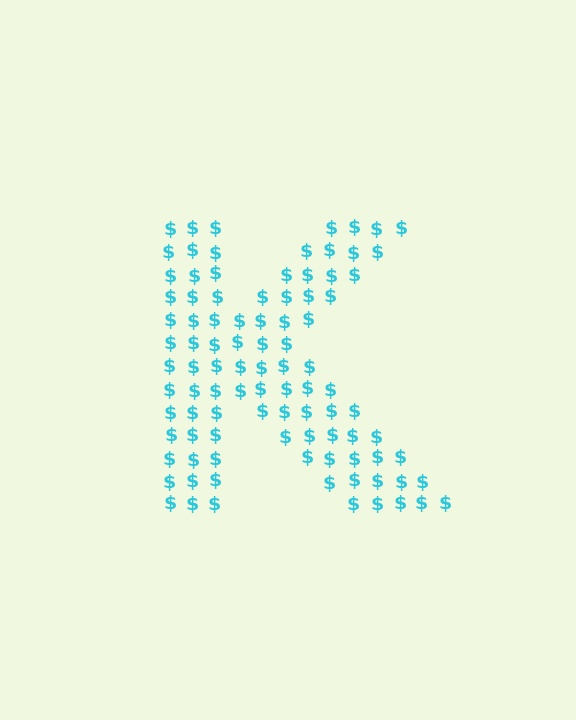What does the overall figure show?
The overall figure shows the letter K.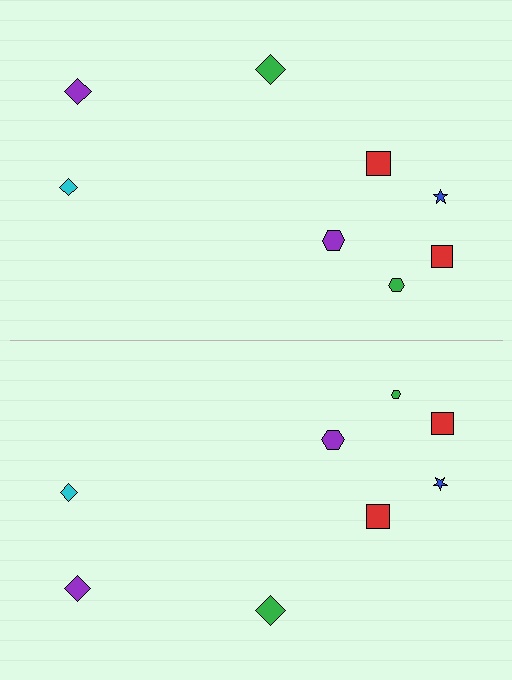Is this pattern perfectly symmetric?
No, the pattern is not perfectly symmetric. The green hexagon on the bottom side has a different size than its mirror counterpart.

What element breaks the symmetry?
The green hexagon on the bottom side has a different size than its mirror counterpart.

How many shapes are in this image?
There are 16 shapes in this image.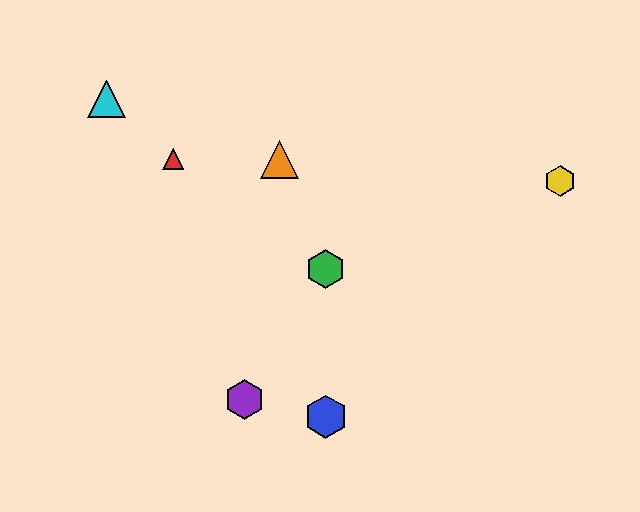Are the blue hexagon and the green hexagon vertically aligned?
Yes, both are at x≈326.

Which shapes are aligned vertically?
The blue hexagon, the green hexagon are aligned vertically.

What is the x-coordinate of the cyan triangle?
The cyan triangle is at x≈106.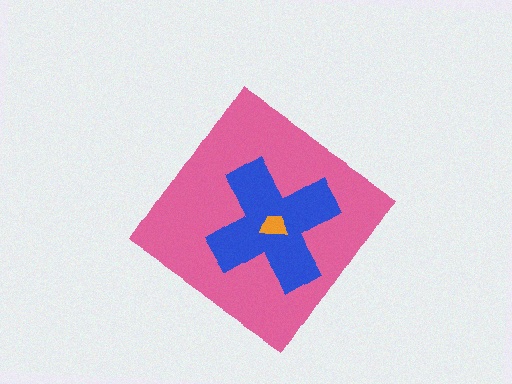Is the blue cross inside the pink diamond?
Yes.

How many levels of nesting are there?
3.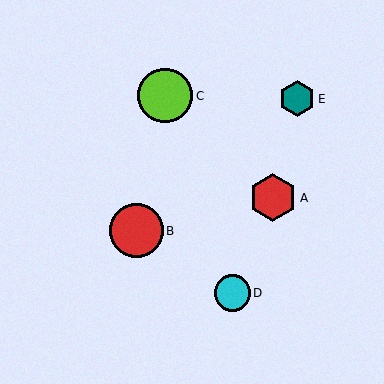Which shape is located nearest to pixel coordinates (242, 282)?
The cyan circle (labeled D) at (232, 293) is nearest to that location.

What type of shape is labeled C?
Shape C is a lime circle.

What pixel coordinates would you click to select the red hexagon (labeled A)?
Click at (273, 198) to select the red hexagon A.